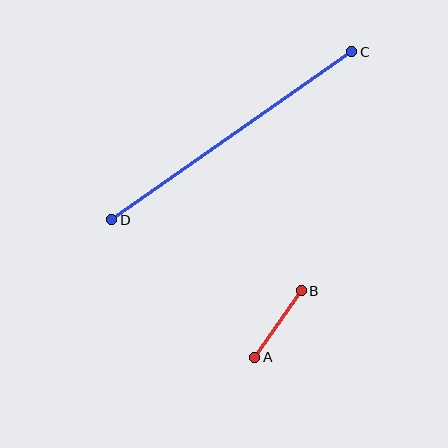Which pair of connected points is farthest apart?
Points C and D are farthest apart.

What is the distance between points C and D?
The distance is approximately 293 pixels.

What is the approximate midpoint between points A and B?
The midpoint is at approximately (278, 324) pixels.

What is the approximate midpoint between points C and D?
The midpoint is at approximately (232, 136) pixels.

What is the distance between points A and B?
The distance is approximately 81 pixels.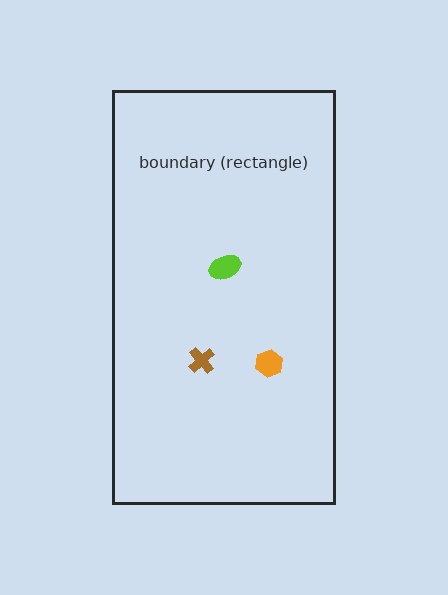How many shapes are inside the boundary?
3 inside, 0 outside.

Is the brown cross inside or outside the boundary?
Inside.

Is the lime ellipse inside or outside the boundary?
Inside.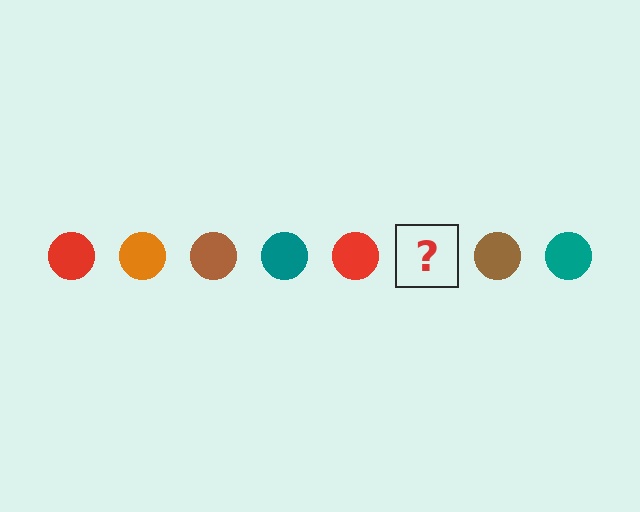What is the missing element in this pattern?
The missing element is an orange circle.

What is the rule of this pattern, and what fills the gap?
The rule is that the pattern cycles through red, orange, brown, teal circles. The gap should be filled with an orange circle.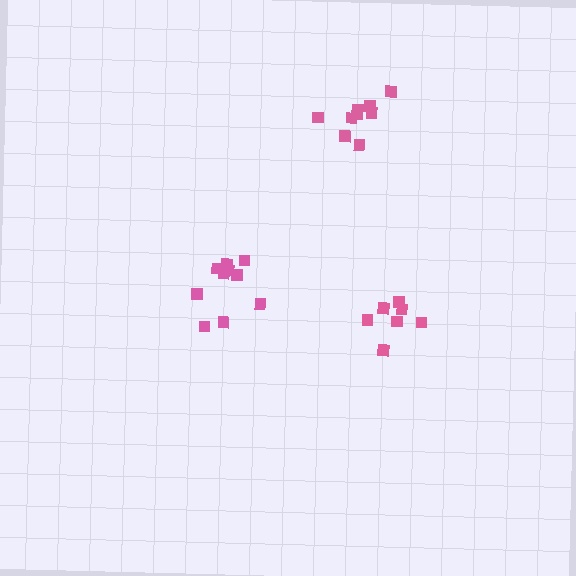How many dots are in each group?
Group 1: 11 dots, Group 2: 7 dots, Group 3: 10 dots (28 total).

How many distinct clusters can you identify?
There are 3 distinct clusters.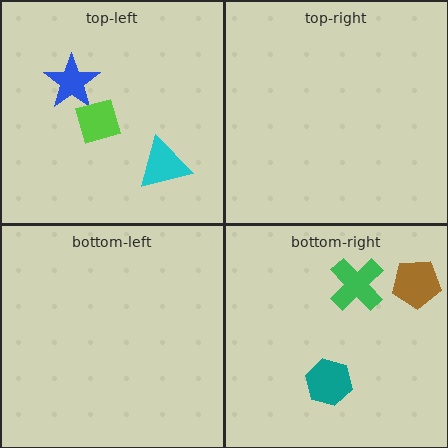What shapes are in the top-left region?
The blue star, the cyan triangle, the lime diamond.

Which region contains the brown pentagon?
The bottom-right region.